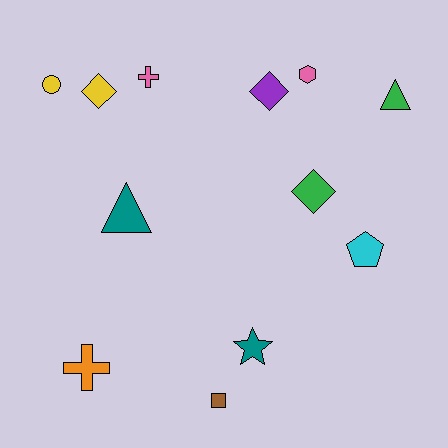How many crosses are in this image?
There are 2 crosses.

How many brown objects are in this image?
There is 1 brown object.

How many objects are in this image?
There are 12 objects.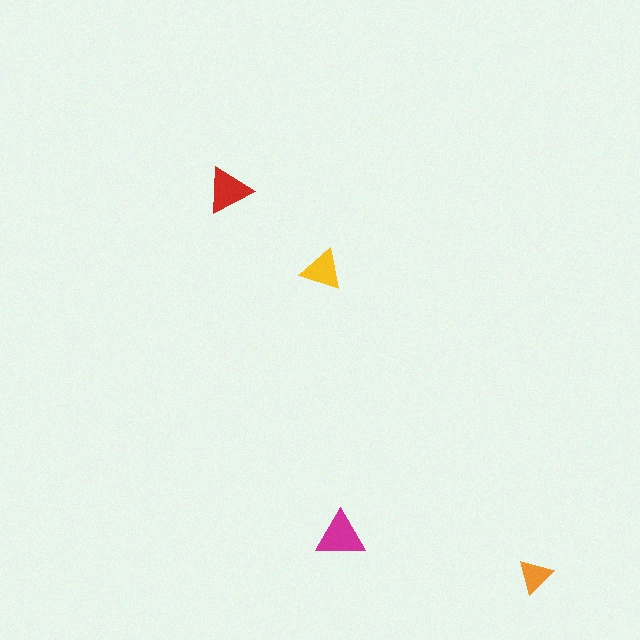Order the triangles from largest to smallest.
the magenta one, the red one, the yellow one, the orange one.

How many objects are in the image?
There are 4 objects in the image.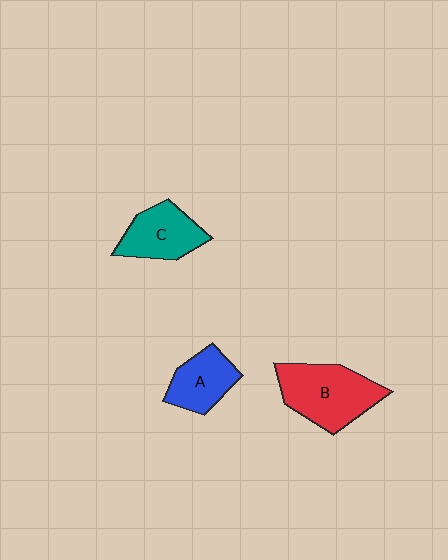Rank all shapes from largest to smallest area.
From largest to smallest: B (red), C (teal), A (blue).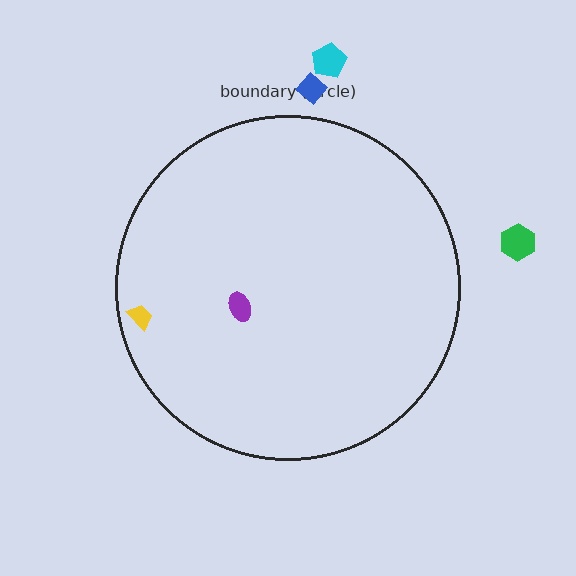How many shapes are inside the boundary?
2 inside, 3 outside.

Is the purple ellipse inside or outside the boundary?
Inside.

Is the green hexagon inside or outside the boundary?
Outside.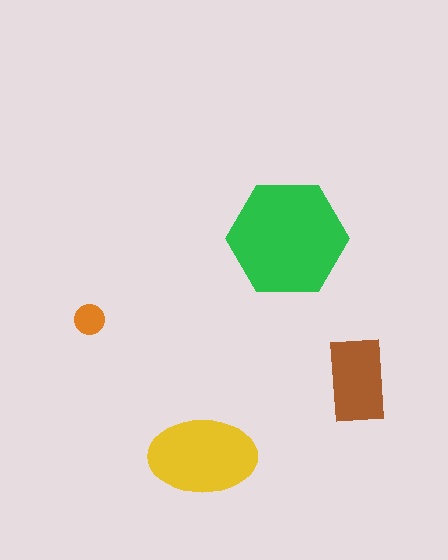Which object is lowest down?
The yellow ellipse is bottommost.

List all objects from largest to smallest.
The green hexagon, the yellow ellipse, the brown rectangle, the orange circle.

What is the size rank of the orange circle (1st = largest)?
4th.